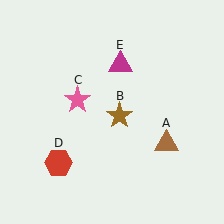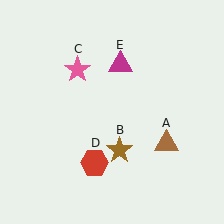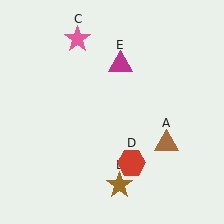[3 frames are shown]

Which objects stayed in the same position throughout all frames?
Brown triangle (object A) and magenta triangle (object E) remained stationary.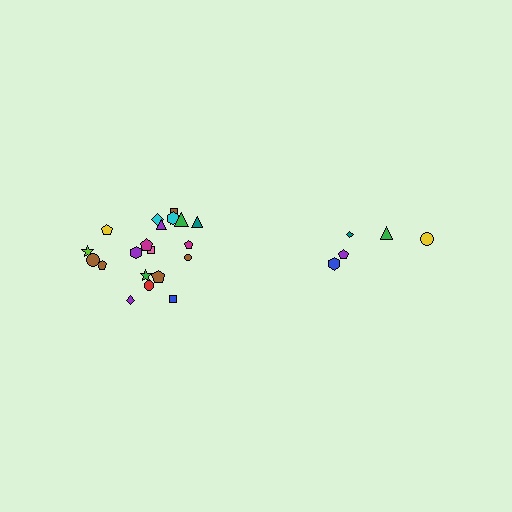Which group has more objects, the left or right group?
The left group.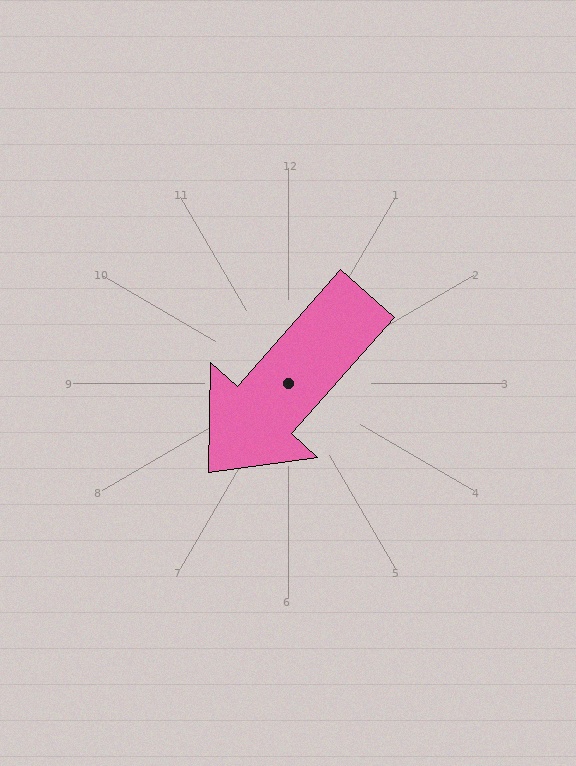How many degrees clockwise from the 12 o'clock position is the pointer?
Approximately 222 degrees.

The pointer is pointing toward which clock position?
Roughly 7 o'clock.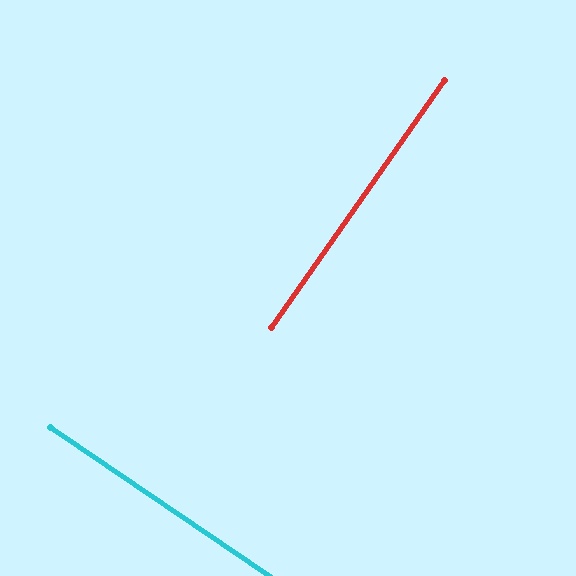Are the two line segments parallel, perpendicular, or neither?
Perpendicular — they meet at approximately 89°.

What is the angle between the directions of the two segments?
Approximately 89 degrees.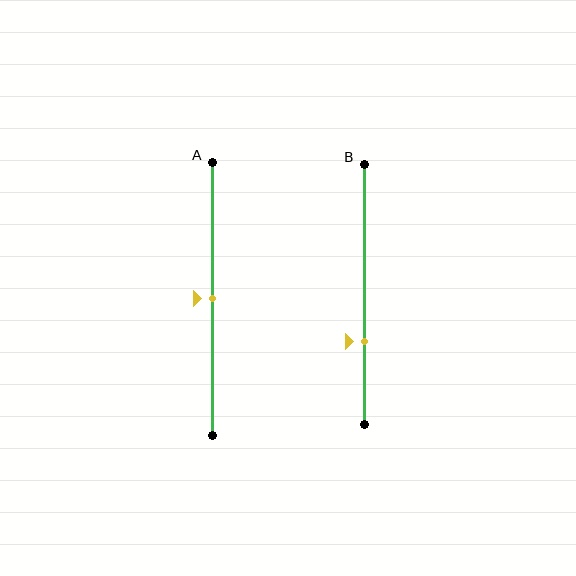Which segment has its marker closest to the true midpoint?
Segment A has its marker closest to the true midpoint.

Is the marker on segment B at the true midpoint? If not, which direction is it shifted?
No, the marker on segment B is shifted downward by about 18% of the segment length.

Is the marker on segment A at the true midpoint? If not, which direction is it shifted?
Yes, the marker on segment A is at the true midpoint.